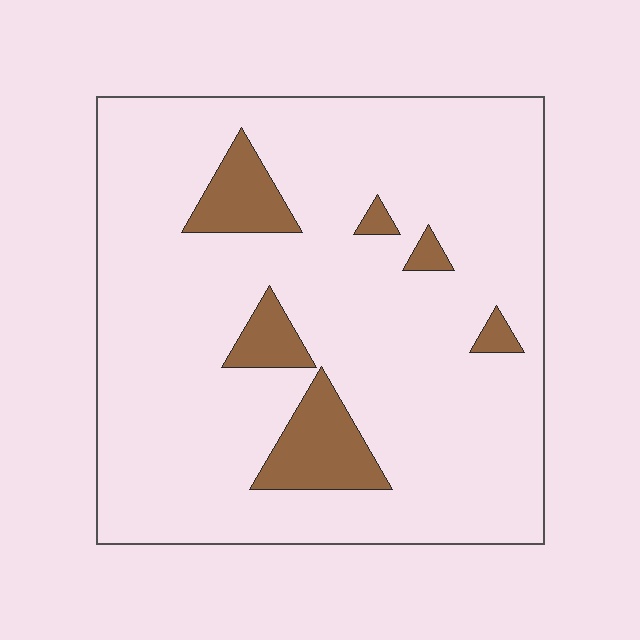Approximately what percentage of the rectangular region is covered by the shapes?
Approximately 10%.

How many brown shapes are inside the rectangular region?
6.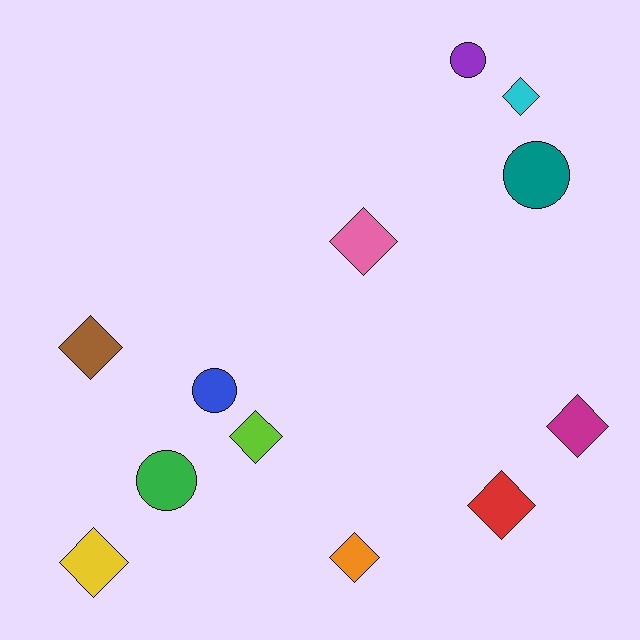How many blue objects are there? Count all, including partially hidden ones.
There is 1 blue object.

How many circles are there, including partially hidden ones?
There are 4 circles.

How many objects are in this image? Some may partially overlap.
There are 12 objects.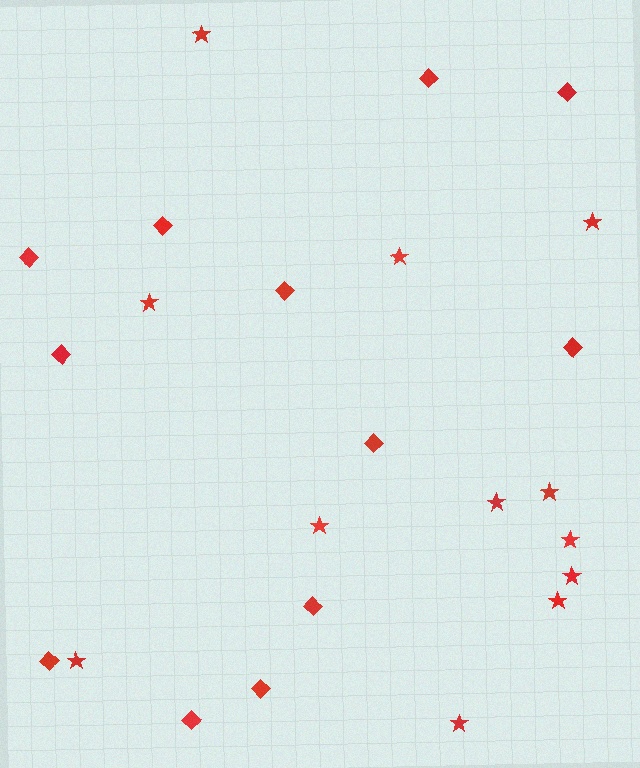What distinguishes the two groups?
There are 2 groups: one group of diamonds (12) and one group of stars (12).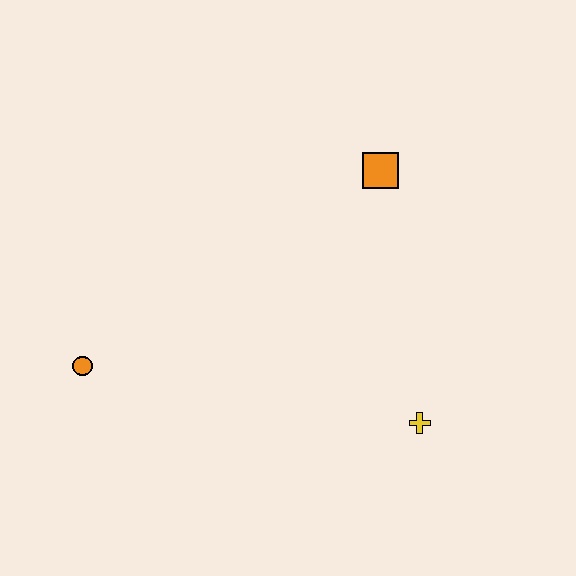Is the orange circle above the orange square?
No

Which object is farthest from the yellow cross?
The orange circle is farthest from the yellow cross.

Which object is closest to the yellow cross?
The orange square is closest to the yellow cross.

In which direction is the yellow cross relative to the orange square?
The yellow cross is below the orange square.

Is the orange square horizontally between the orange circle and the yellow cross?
Yes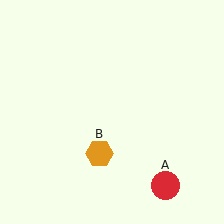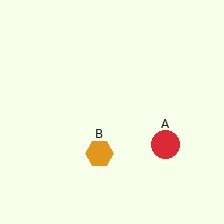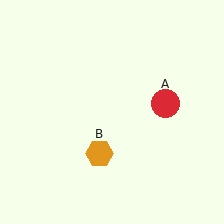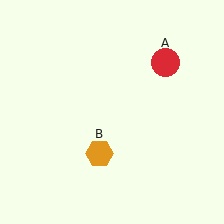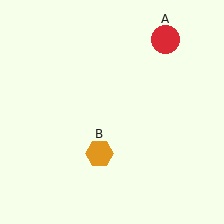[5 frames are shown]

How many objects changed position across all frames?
1 object changed position: red circle (object A).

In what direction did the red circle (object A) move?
The red circle (object A) moved up.